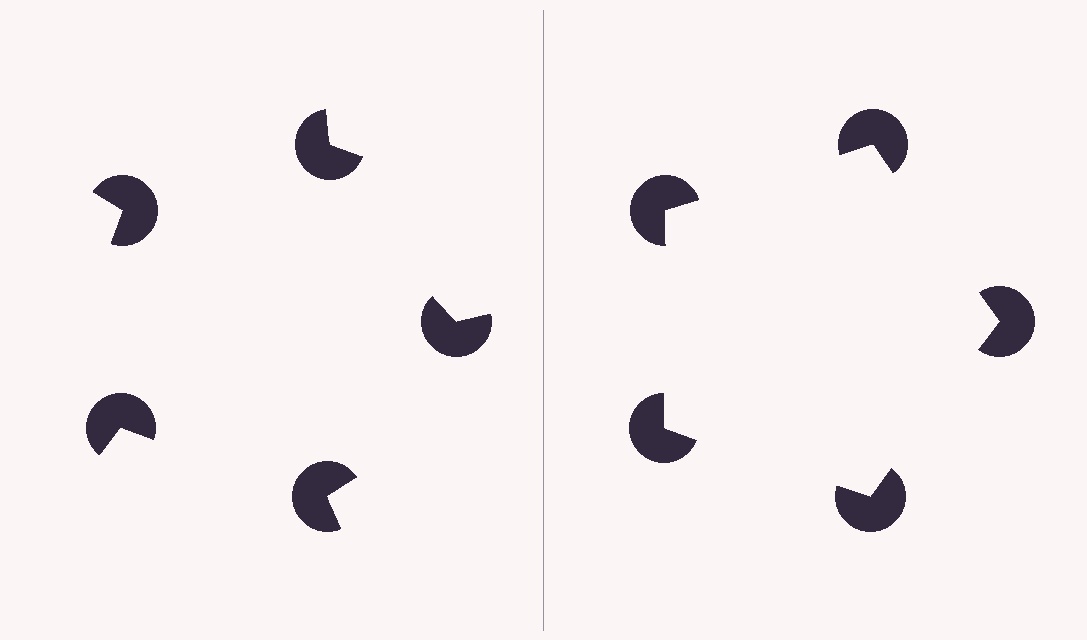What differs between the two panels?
The pac-man discs are positioned identically on both sides; only the wedge orientations differ. On the right they align to a pentagon; on the left they are misaligned.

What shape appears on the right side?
An illusory pentagon.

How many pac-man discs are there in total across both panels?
10 — 5 on each side.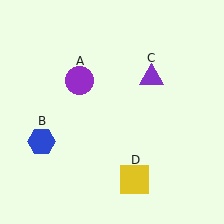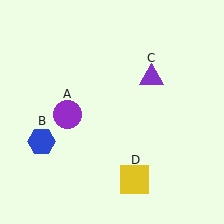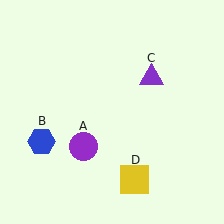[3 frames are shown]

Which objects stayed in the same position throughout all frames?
Blue hexagon (object B) and purple triangle (object C) and yellow square (object D) remained stationary.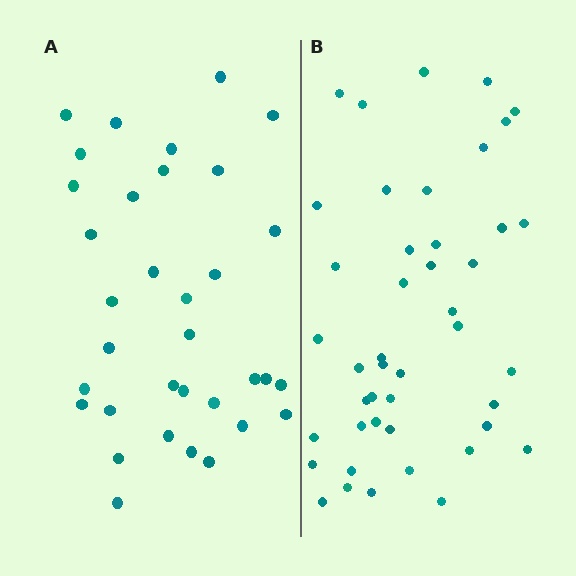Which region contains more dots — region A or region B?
Region B (the right region) has more dots.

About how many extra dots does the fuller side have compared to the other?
Region B has roughly 10 or so more dots than region A.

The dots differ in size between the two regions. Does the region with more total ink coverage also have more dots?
No. Region A has more total ink coverage because its dots are larger, but region B actually contains more individual dots. Total area can be misleading — the number of items is what matters here.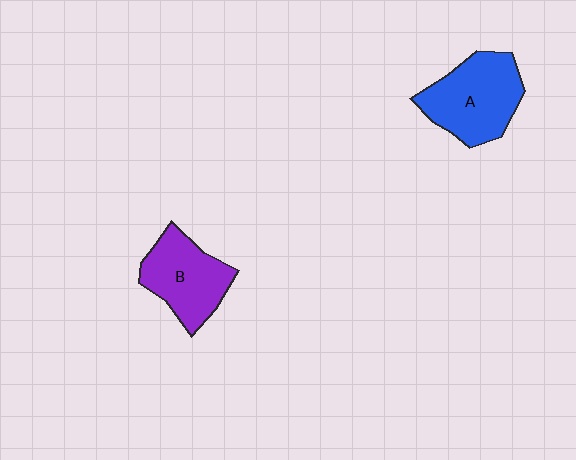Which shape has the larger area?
Shape A (blue).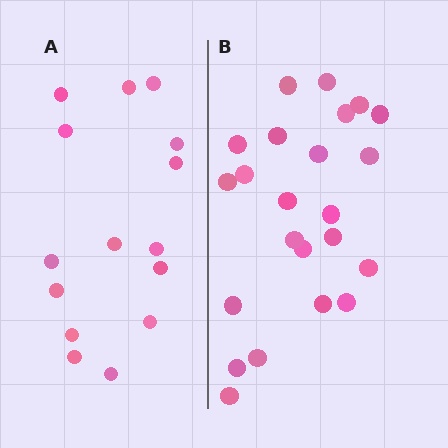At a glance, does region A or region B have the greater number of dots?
Region B (the right region) has more dots.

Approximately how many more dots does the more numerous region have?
Region B has roughly 8 or so more dots than region A.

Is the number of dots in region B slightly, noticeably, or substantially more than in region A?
Region B has substantially more. The ratio is roughly 1.5 to 1.